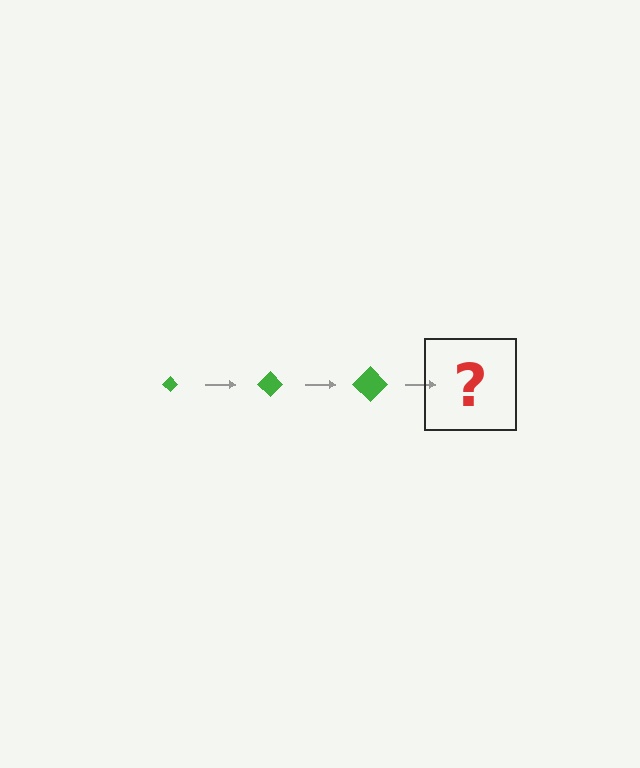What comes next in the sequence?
The next element should be a green diamond, larger than the previous one.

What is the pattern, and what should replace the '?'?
The pattern is that the diamond gets progressively larger each step. The '?' should be a green diamond, larger than the previous one.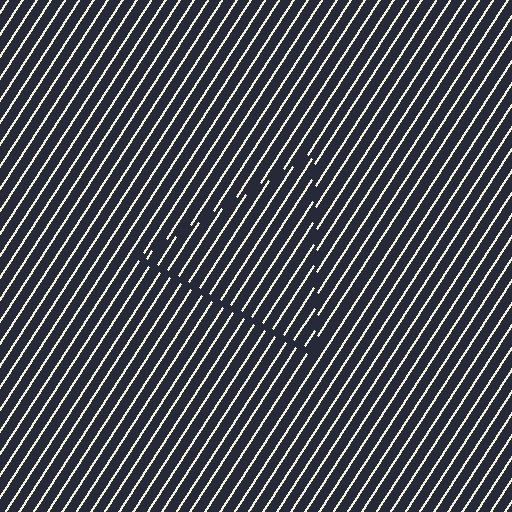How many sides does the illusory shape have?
3 sides — the line-ends trace a triangle.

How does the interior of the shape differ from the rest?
The interior of the shape contains the same grating, shifted by half a period — the contour is defined by the phase discontinuity where line-ends from the inner and outer gratings abut.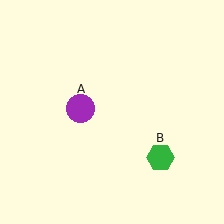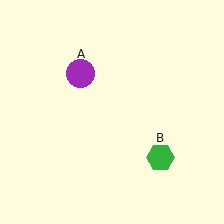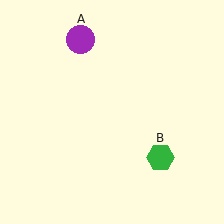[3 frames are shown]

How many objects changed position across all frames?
1 object changed position: purple circle (object A).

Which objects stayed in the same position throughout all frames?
Green hexagon (object B) remained stationary.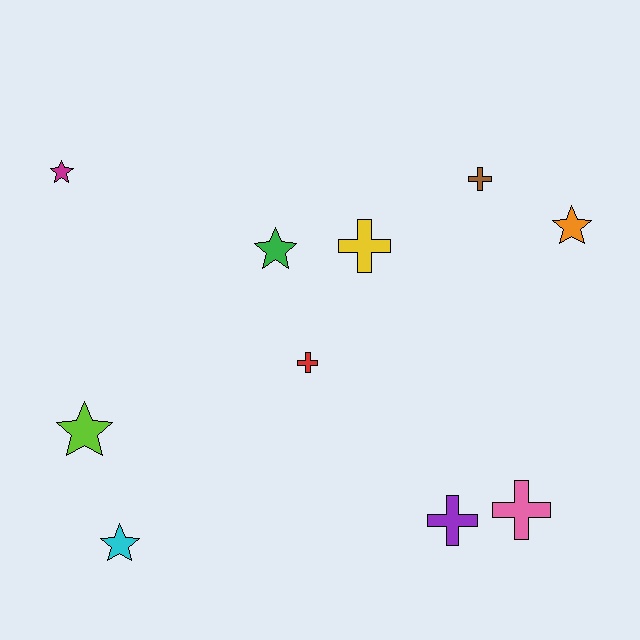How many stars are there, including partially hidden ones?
There are 5 stars.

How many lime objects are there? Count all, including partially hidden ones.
There is 1 lime object.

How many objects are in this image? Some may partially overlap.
There are 10 objects.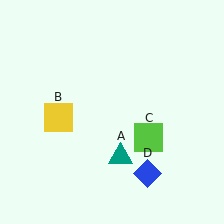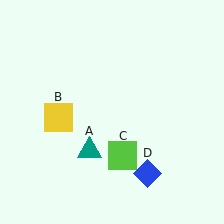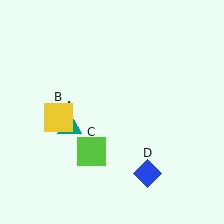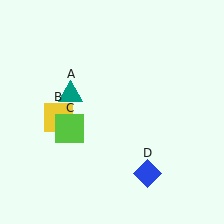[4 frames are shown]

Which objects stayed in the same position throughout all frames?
Yellow square (object B) and blue diamond (object D) remained stationary.